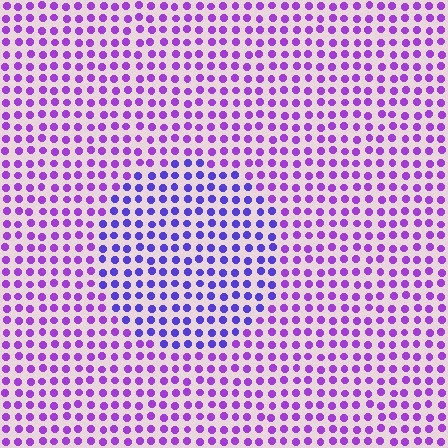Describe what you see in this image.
The image is filled with small purple elements in a uniform arrangement. A circle-shaped region is visible where the elements are tinted to a slightly different hue, forming a subtle color boundary.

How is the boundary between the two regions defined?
The boundary is defined purely by a slight shift in hue (about 31 degrees). Spacing, size, and orientation are identical on both sides.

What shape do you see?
I see a circle.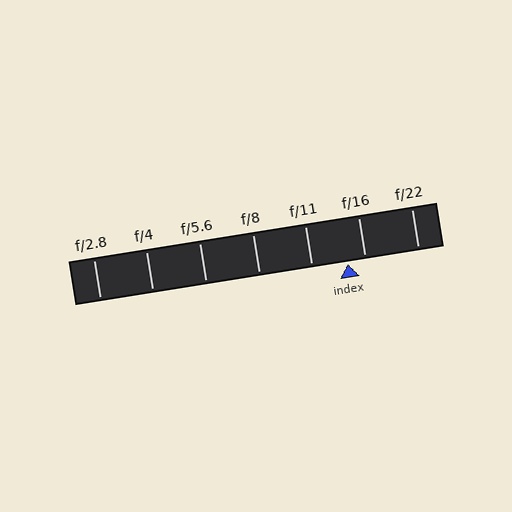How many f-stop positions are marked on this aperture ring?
There are 7 f-stop positions marked.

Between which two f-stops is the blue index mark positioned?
The index mark is between f/11 and f/16.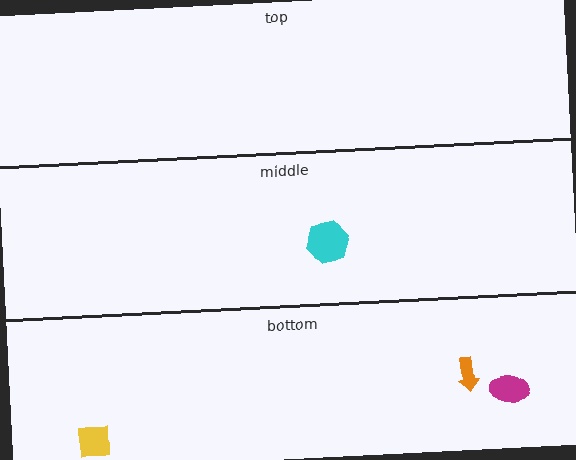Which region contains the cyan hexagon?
The middle region.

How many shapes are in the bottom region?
3.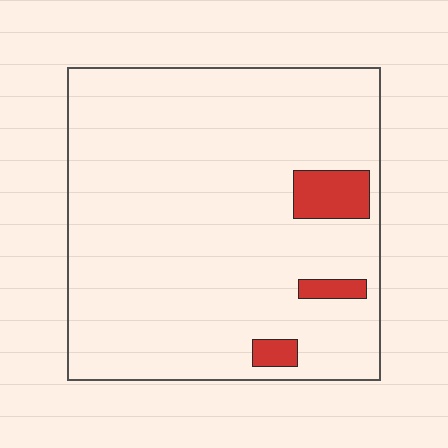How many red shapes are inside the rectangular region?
3.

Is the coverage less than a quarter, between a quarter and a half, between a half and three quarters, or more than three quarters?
Less than a quarter.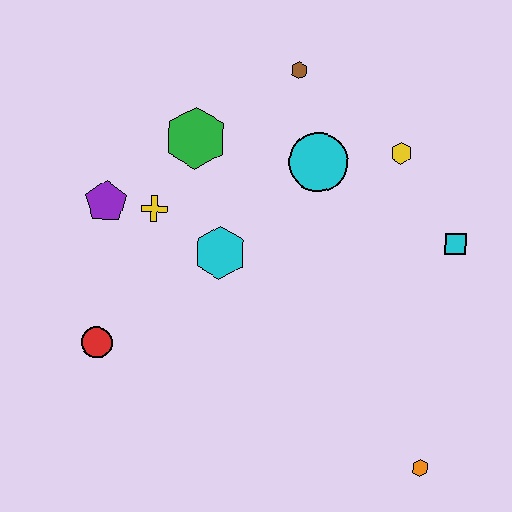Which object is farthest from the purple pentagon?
The orange hexagon is farthest from the purple pentagon.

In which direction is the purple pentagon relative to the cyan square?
The purple pentagon is to the left of the cyan square.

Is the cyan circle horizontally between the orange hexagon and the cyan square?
No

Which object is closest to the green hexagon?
The yellow cross is closest to the green hexagon.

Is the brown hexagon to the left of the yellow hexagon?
Yes